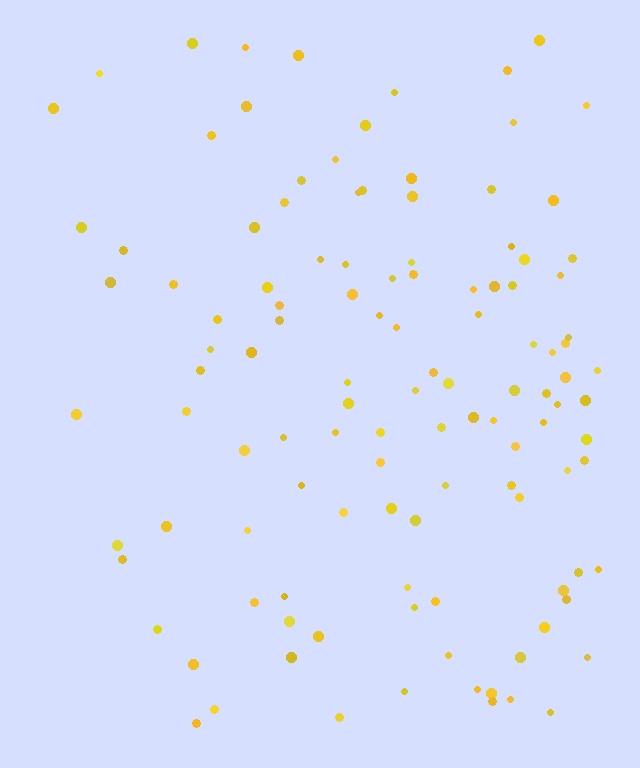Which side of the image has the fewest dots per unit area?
The left.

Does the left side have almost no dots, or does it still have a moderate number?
Still a moderate number, just noticeably fewer than the right.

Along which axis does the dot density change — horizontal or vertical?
Horizontal.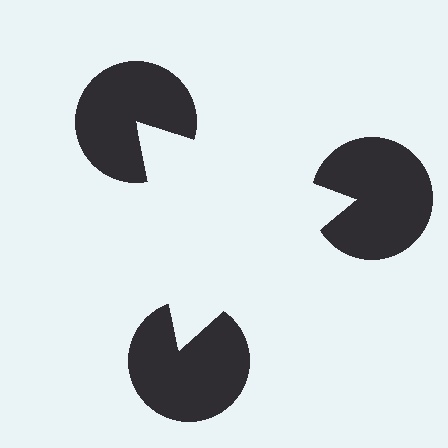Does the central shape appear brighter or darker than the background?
It typically appears slightly brighter than the background, even though no actual brightness change is drawn.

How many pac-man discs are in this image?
There are 3 — one at each vertex of the illusory triangle.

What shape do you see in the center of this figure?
An illusory triangle — its edges are inferred from the aligned wedge cuts in the pac-man discs, not physically drawn.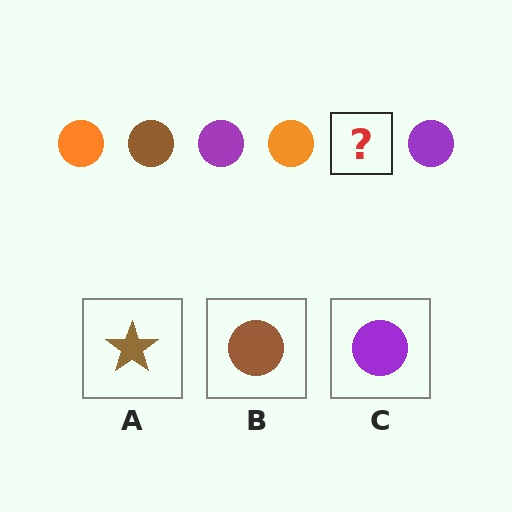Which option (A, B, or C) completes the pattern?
B.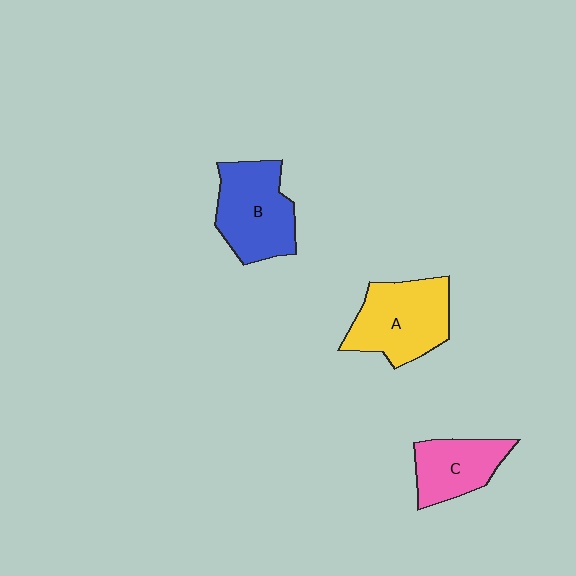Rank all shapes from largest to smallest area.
From largest to smallest: A (yellow), B (blue), C (pink).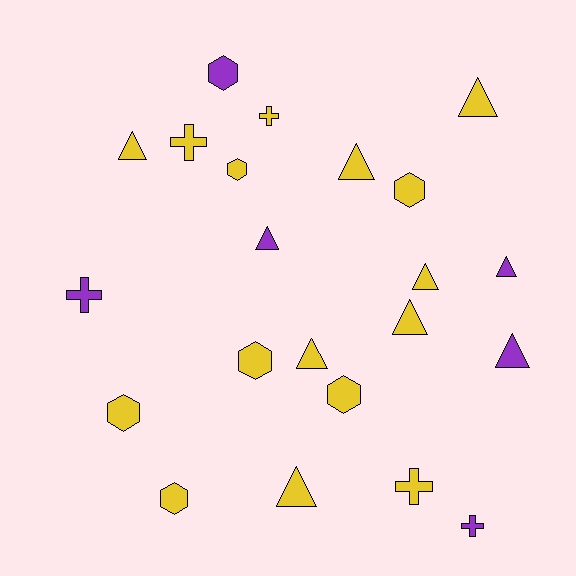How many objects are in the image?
There are 22 objects.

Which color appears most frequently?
Yellow, with 16 objects.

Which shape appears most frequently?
Triangle, with 10 objects.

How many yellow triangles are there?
There are 7 yellow triangles.